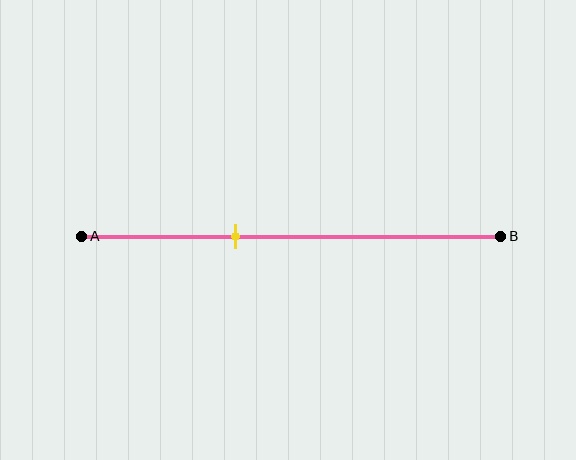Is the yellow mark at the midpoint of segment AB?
No, the mark is at about 35% from A, not at the 50% midpoint.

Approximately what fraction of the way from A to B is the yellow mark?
The yellow mark is approximately 35% of the way from A to B.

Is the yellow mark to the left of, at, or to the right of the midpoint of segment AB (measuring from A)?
The yellow mark is to the left of the midpoint of segment AB.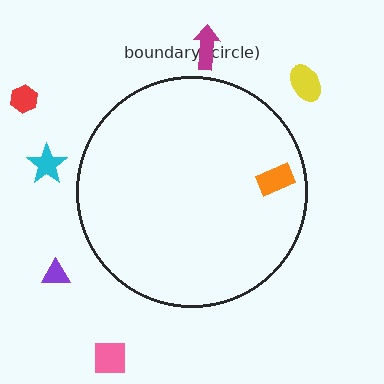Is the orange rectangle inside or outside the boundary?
Inside.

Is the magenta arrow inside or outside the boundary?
Outside.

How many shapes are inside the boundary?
1 inside, 6 outside.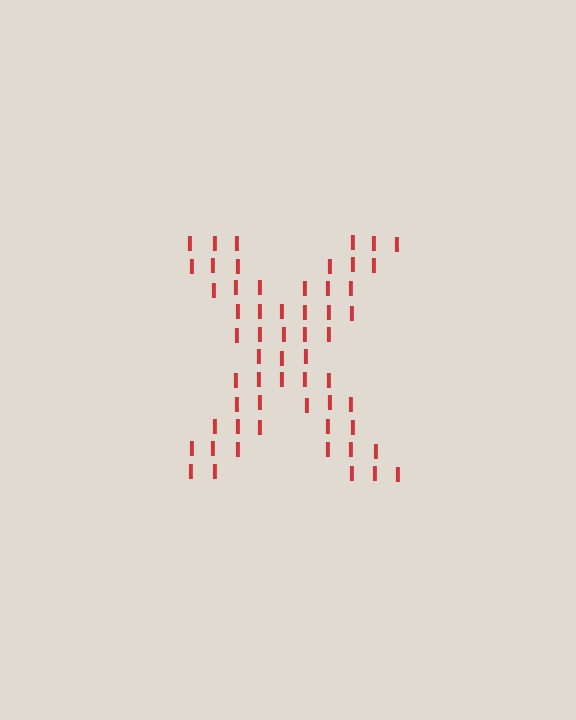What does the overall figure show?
The overall figure shows the letter X.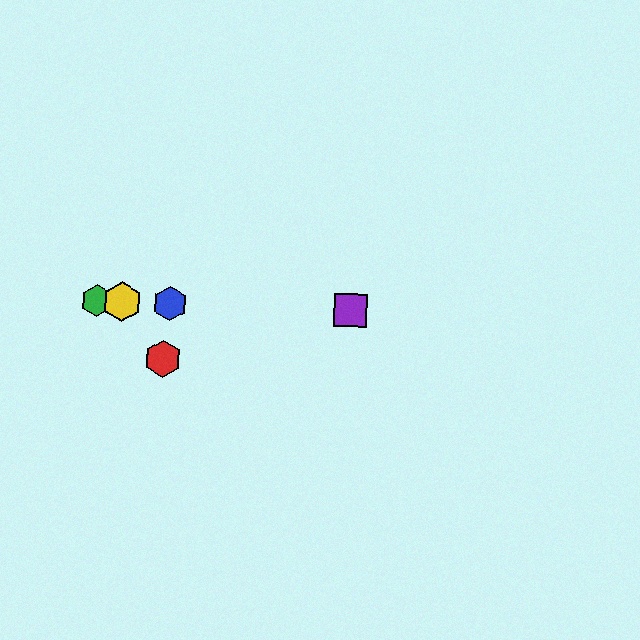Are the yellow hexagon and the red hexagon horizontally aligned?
No, the yellow hexagon is at y≈302 and the red hexagon is at y≈359.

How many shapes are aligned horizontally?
4 shapes (the blue hexagon, the green hexagon, the yellow hexagon, the purple square) are aligned horizontally.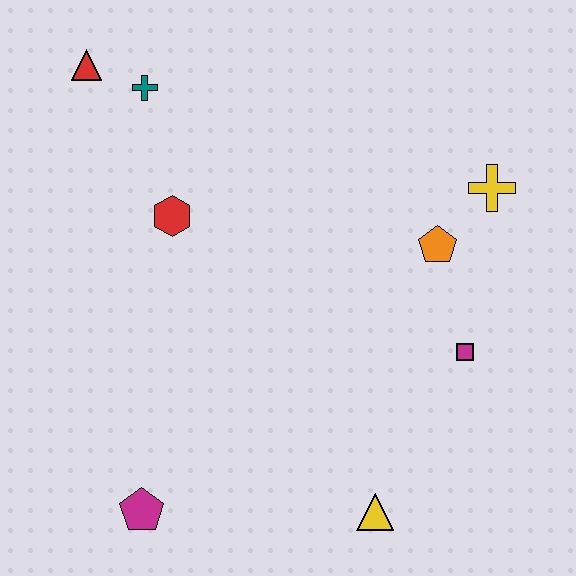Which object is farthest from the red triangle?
The yellow triangle is farthest from the red triangle.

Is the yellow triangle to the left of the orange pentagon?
Yes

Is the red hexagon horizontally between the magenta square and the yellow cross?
No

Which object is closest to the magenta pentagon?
The yellow triangle is closest to the magenta pentagon.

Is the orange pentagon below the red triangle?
Yes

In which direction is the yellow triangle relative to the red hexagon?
The yellow triangle is below the red hexagon.